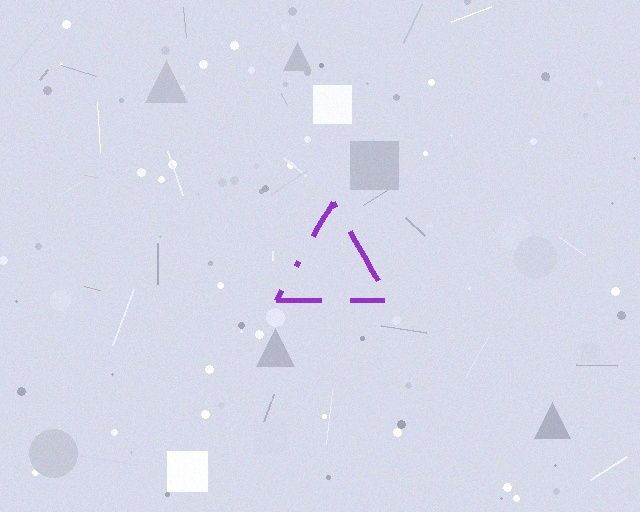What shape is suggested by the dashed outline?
The dashed outline suggests a triangle.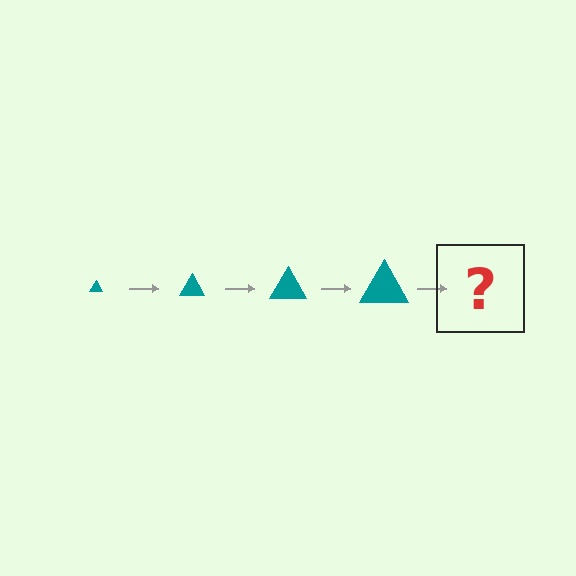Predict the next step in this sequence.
The next step is a teal triangle, larger than the previous one.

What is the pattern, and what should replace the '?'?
The pattern is that the triangle gets progressively larger each step. The '?' should be a teal triangle, larger than the previous one.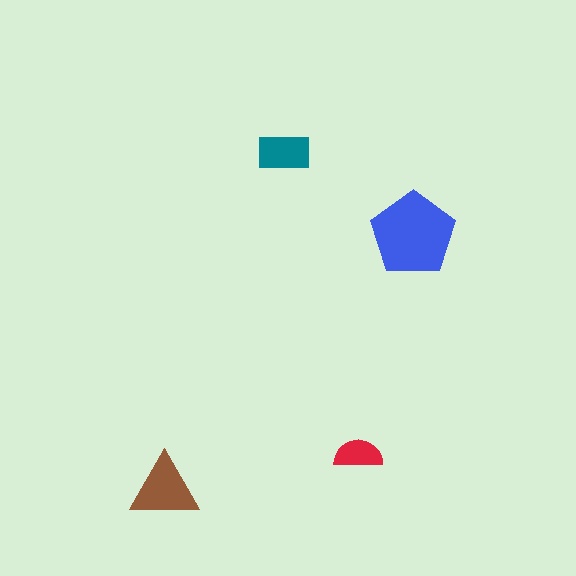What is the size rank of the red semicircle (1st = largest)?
4th.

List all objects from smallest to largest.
The red semicircle, the teal rectangle, the brown triangle, the blue pentagon.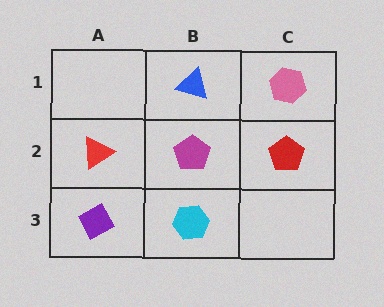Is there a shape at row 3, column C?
No, that cell is empty.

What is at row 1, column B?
A blue triangle.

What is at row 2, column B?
A magenta pentagon.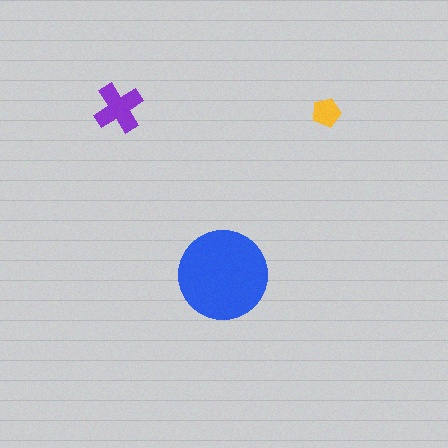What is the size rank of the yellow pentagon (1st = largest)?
3rd.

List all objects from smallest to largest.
The yellow pentagon, the purple cross, the blue circle.